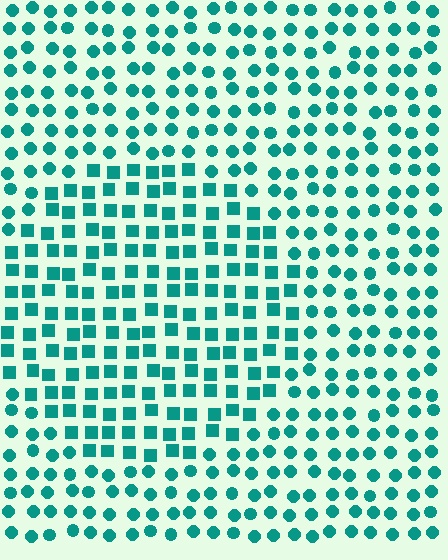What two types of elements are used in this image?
The image uses squares inside the circle region and circles outside it.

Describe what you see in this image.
The image is filled with small teal elements arranged in a uniform grid. A circle-shaped region contains squares, while the surrounding area contains circles. The boundary is defined purely by the change in element shape.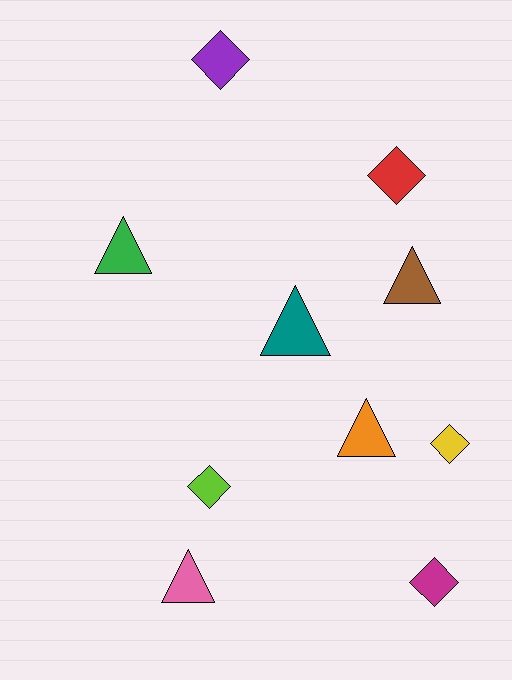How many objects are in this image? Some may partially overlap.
There are 10 objects.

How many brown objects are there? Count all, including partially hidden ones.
There is 1 brown object.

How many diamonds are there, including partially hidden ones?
There are 5 diamonds.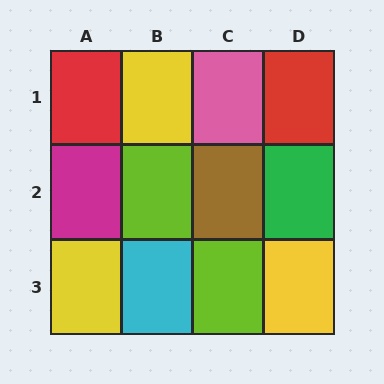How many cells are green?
1 cell is green.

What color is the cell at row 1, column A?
Red.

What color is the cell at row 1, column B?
Yellow.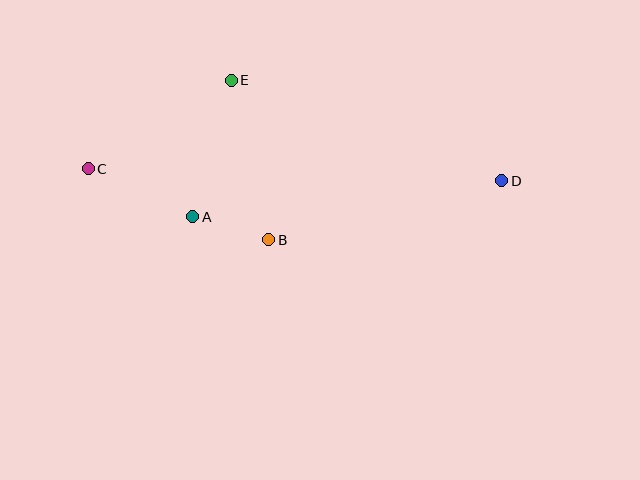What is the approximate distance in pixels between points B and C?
The distance between B and C is approximately 194 pixels.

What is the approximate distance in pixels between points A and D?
The distance between A and D is approximately 311 pixels.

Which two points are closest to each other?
Points A and B are closest to each other.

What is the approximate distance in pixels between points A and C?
The distance between A and C is approximately 115 pixels.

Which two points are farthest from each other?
Points C and D are farthest from each other.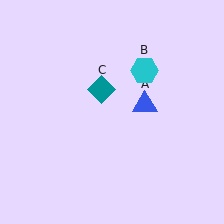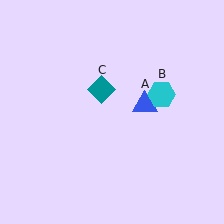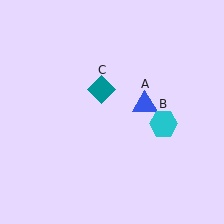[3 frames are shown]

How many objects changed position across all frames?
1 object changed position: cyan hexagon (object B).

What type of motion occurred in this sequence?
The cyan hexagon (object B) rotated clockwise around the center of the scene.